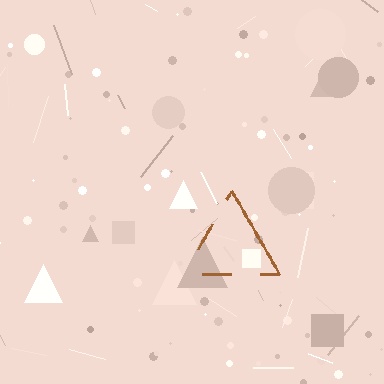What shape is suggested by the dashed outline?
The dashed outline suggests a triangle.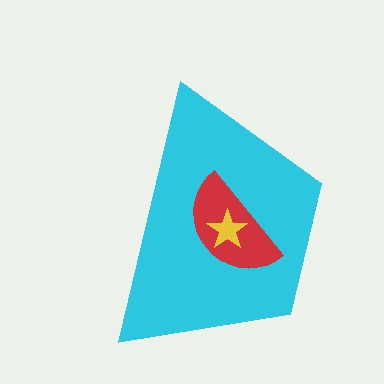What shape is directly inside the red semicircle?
The yellow star.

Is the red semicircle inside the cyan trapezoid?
Yes.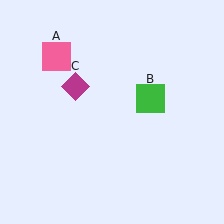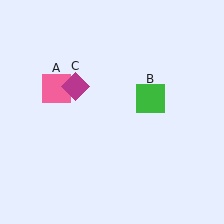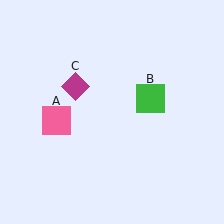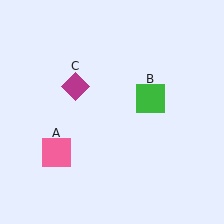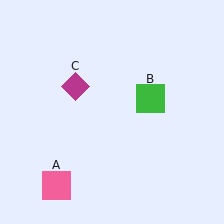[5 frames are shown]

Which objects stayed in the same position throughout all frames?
Green square (object B) and magenta diamond (object C) remained stationary.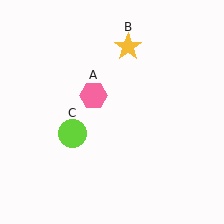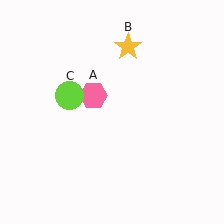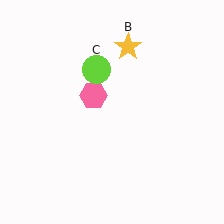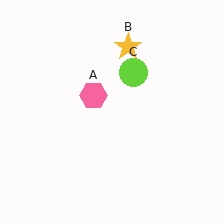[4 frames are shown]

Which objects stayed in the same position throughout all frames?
Pink hexagon (object A) and yellow star (object B) remained stationary.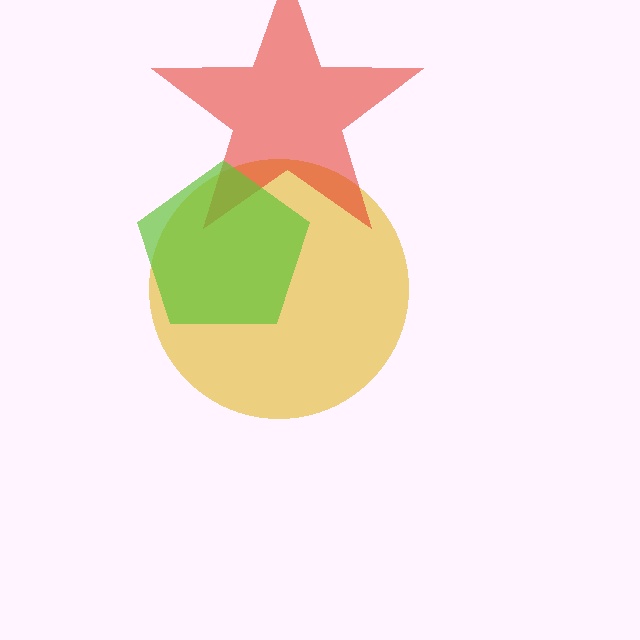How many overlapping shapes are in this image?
There are 3 overlapping shapes in the image.